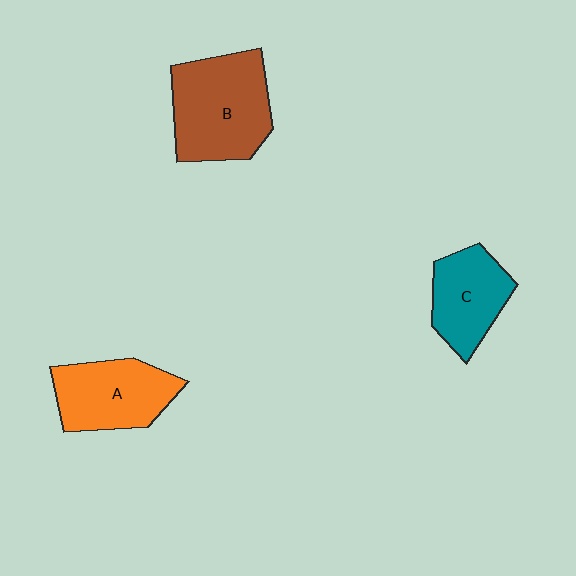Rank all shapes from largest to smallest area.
From largest to smallest: B (brown), A (orange), C (teal).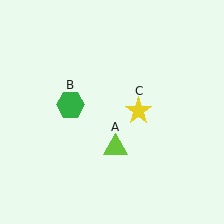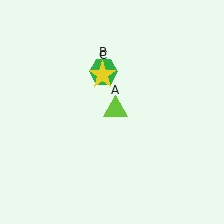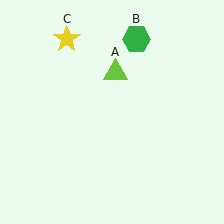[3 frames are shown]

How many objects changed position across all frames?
3 objects changed position: lime triangle (object A), green hexagon (object B), yellow star (object C).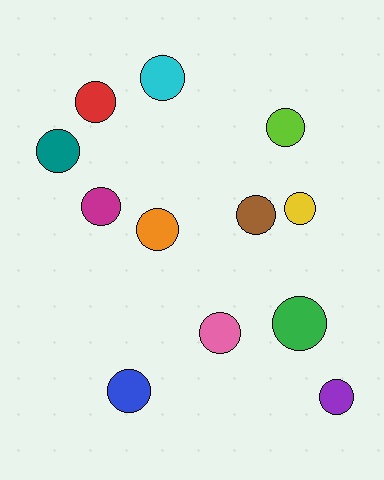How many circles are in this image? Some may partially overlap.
There are 12 circles.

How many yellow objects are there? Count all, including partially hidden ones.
There is 1 yellow object.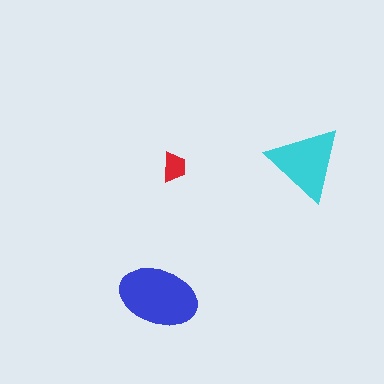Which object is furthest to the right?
The cyan triangle is rightmost.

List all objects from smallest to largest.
The red trapezoid, the cyan triangle, the blue ellipse.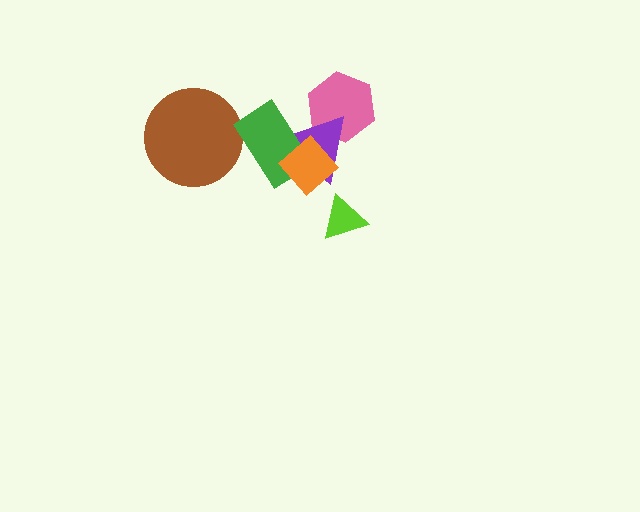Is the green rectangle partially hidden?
Yes, it is partially covered by another shape.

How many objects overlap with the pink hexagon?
1 object overlaps with the pink hexagon.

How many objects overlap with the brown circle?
0 objects overlap with the brown circle.